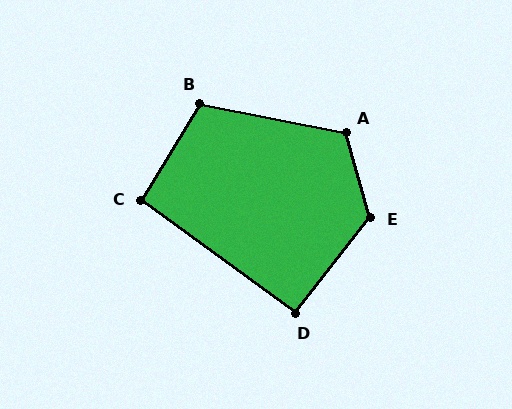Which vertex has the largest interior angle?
E, at approximately 126 degrees.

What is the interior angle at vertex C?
Approximately 95 degrees (approximately right).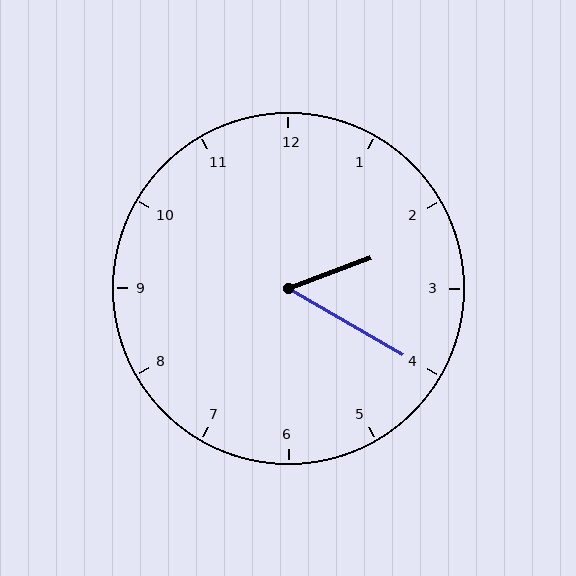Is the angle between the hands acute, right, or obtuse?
It is acute.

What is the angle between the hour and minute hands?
Approximately 50 degrees.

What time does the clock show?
2:20.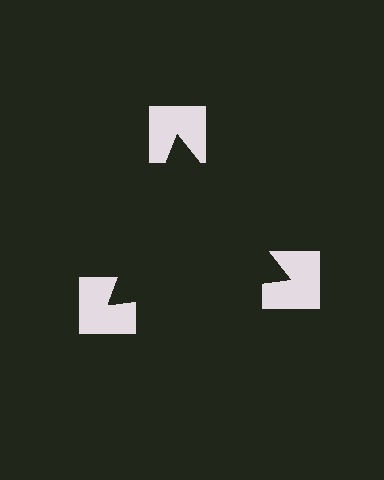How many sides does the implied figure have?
3 sides.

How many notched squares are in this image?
There are 3 — one at each vertex of the illusory triangle.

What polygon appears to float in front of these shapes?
An illusory triangle — its edges are inferred from the aligned wedge cuts in the notched squares, not physically drawn.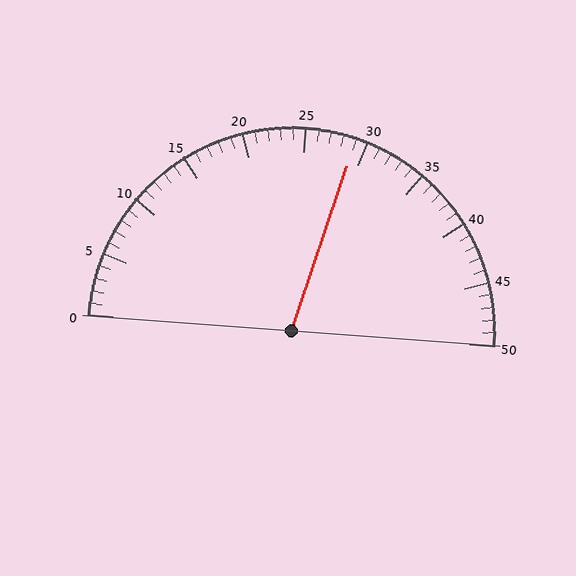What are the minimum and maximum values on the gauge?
The gauge ranges from 0 to 50.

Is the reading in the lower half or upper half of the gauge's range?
The reading is in the upper half of the range (0 to 50).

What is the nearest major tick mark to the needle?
The nearest major tick mark is 30.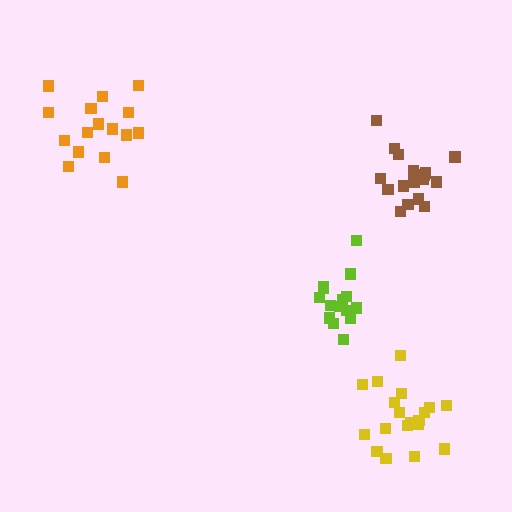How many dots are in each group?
Group 1: 15 dots, Group 2: 18 dots, Group 3: 16 dots, Group 4: 20 dots (69 total).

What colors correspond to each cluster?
The clusters are colored: lime, brown, orange, yellow.